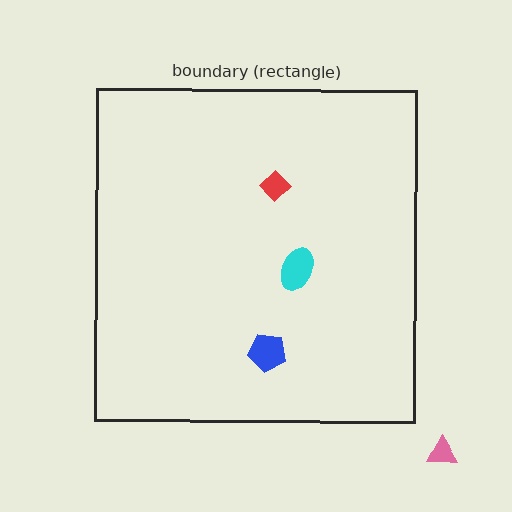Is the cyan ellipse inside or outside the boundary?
Inside.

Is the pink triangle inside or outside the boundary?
Outside.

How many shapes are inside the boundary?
3 inside, 1 outside.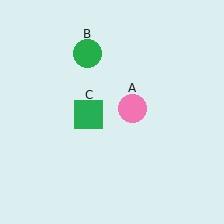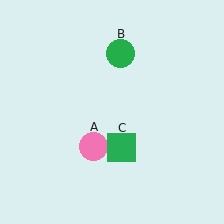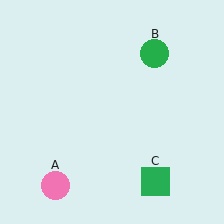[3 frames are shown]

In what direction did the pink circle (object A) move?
The pink circle (object A) moved down and to the left.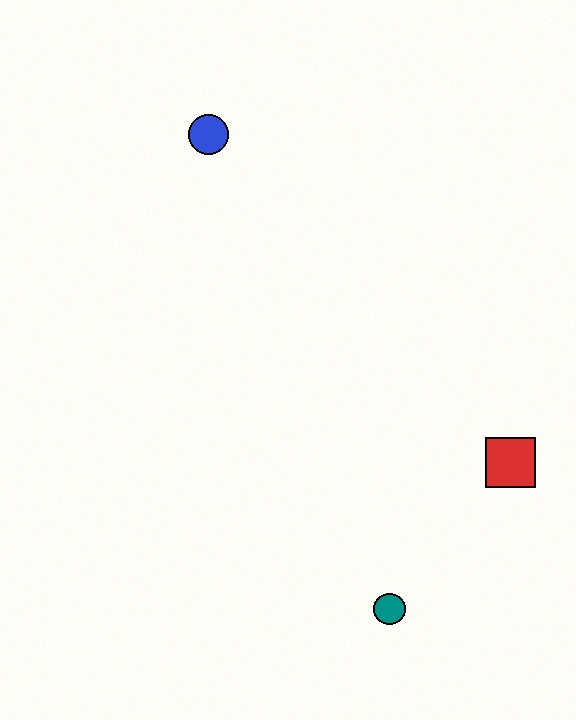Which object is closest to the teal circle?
The red square is closest to the teal circle.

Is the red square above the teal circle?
Yes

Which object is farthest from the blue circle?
The teal circle is farthest from the blue circle.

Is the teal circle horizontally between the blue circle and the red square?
Yes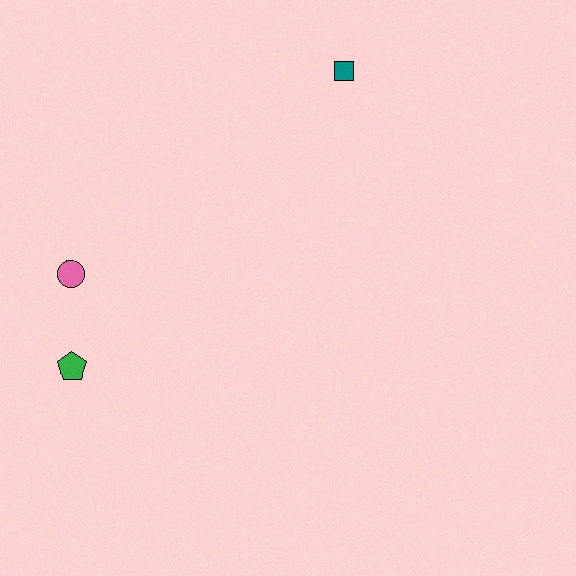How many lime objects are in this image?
There are no lime objects.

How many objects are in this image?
There are 3 objects.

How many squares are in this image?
There is 1 square.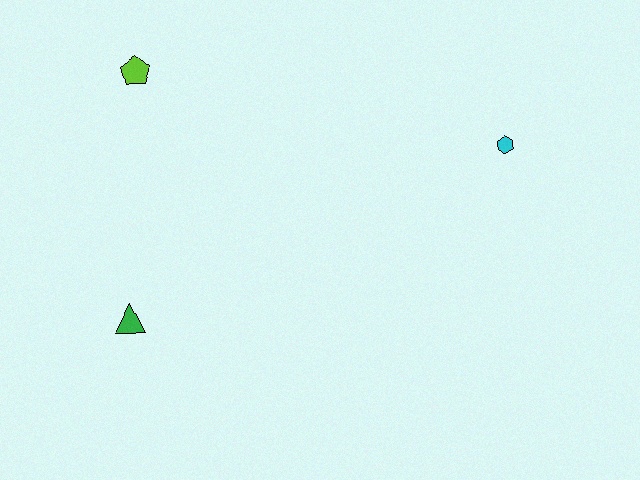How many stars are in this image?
There are no stars.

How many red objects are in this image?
There are no red objects.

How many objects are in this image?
There are 3 objects.